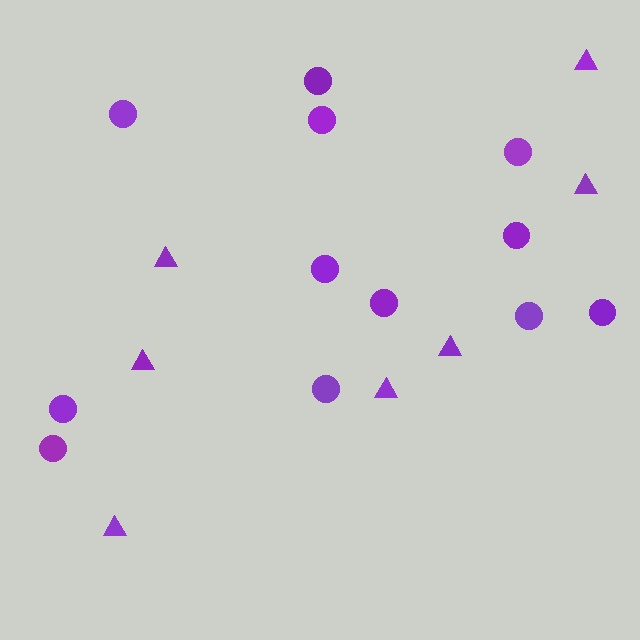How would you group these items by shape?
There are 2 groups: one group of circles (12) and one group of triangles (7).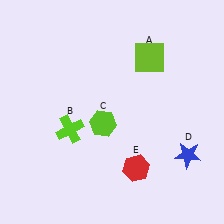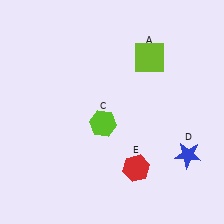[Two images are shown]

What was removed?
The lime cross (B) was removed in Image 2.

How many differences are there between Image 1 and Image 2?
There is 1 difference between the two images.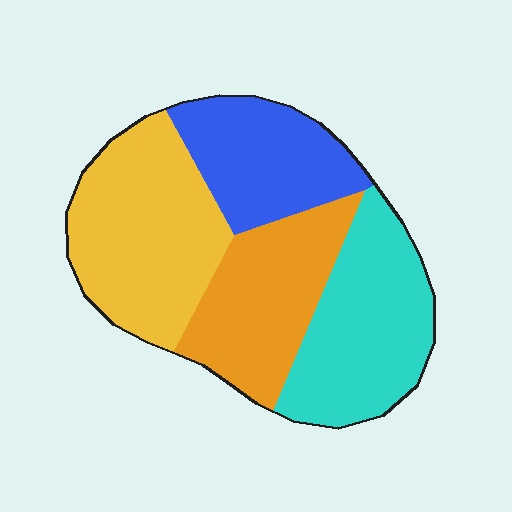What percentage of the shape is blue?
Blue takes up about one fifth (1/5) of the shape.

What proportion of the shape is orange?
Orange covers 23% of the shape.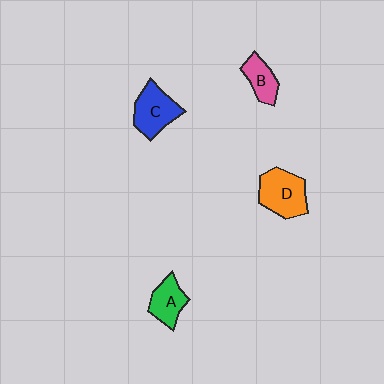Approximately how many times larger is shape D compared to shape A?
Approximately 1.5 times.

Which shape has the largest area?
Shape D (orange).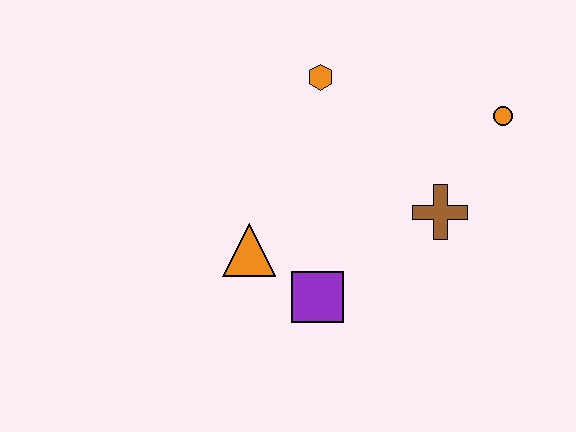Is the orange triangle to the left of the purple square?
Yes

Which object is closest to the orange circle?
The brown cross is closest to the orange circle.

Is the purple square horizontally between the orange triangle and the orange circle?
Yes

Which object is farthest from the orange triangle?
The orange circle is farthest from the orange triangle.